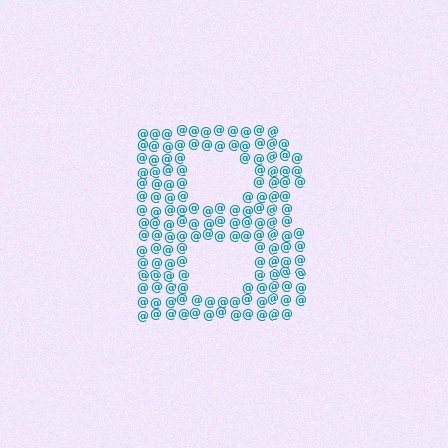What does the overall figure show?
The overall figure shows the letter B.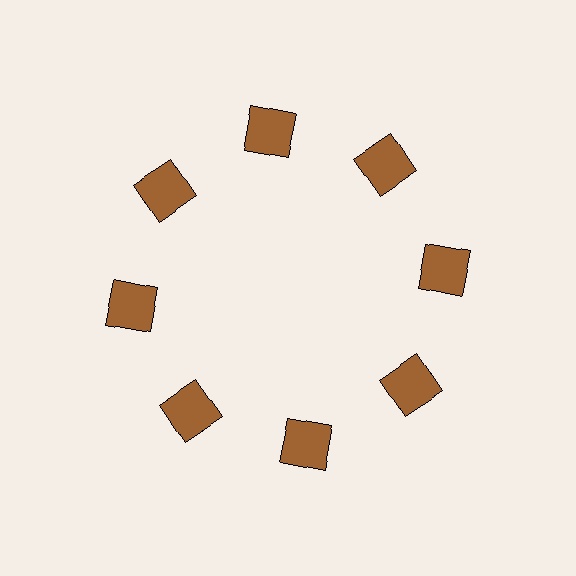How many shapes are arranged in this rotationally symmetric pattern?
There are 8 shapes, arranged in 8 groups of 1.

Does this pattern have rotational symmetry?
Yes, this pattern has 8-fold rotational symmetry. It looks the same after rotating 45 degrees around the center.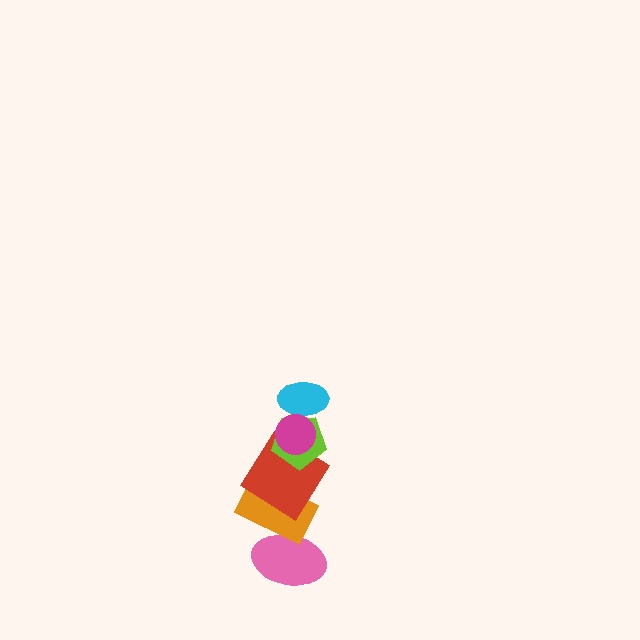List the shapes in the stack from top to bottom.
From top to bottom: the magenta circle, the cyan ellipse, the lime pentagon, the red diamond, the orange rectangle, the pink ellipse.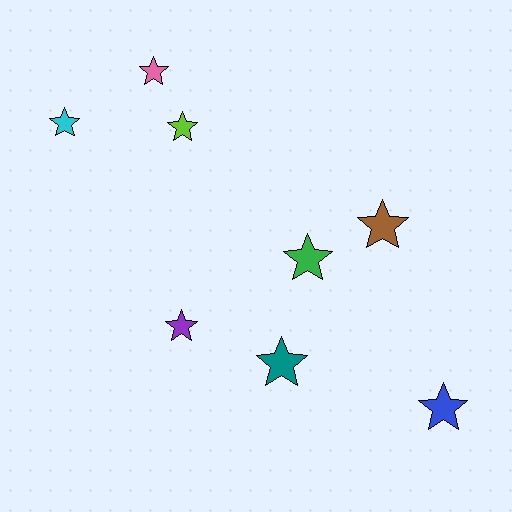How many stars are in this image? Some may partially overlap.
There are 8 stars.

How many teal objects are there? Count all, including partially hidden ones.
There is 1 teal object.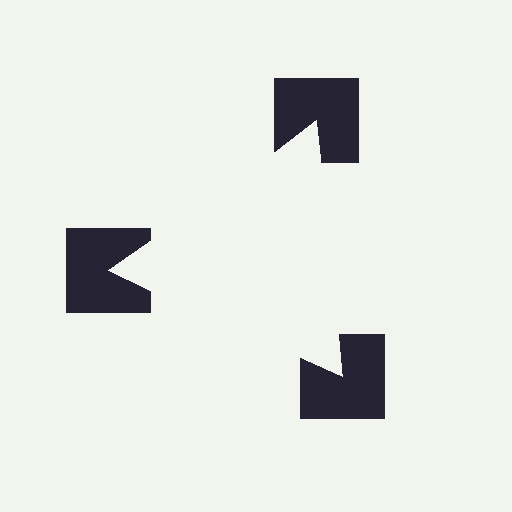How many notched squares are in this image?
There are 3 — one at each vertex of the illusory triangle.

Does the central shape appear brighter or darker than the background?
It typically appears slightly brighter than the background, even though no actual brightness change is drawn.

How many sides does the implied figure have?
3 sides.